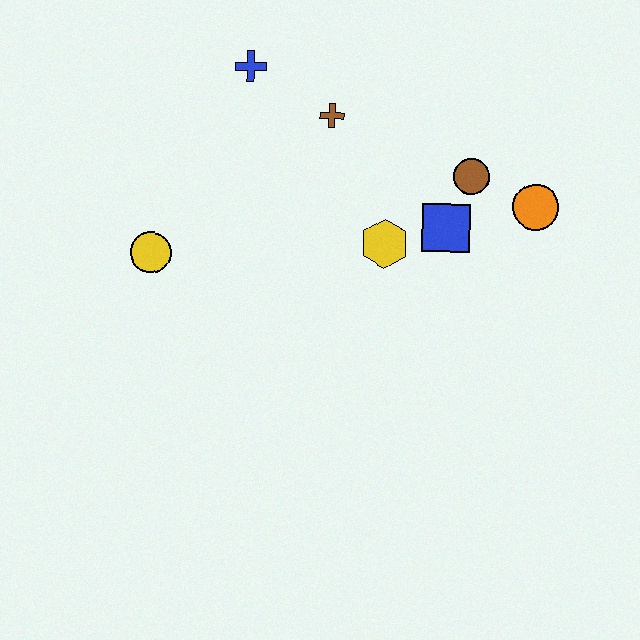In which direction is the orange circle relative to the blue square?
The orange circle is to the right of the blue square.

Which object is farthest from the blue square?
The yellow circle is farthest from the blue square.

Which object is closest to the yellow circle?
The blue cross is closest to the yellow circle.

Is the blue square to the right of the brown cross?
Yes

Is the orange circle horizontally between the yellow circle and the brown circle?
No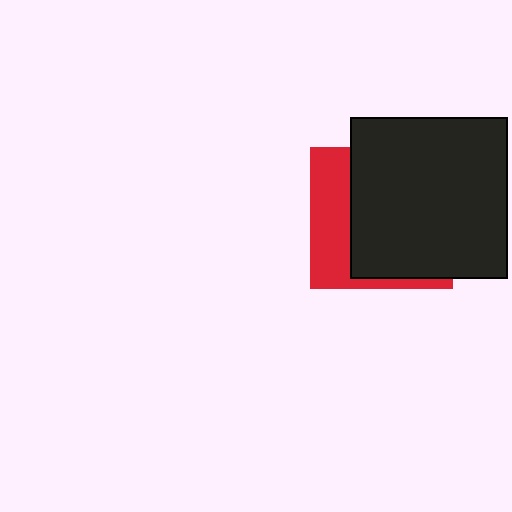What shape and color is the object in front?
The object in front is a black rectangle.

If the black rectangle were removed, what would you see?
You would see the complete red square.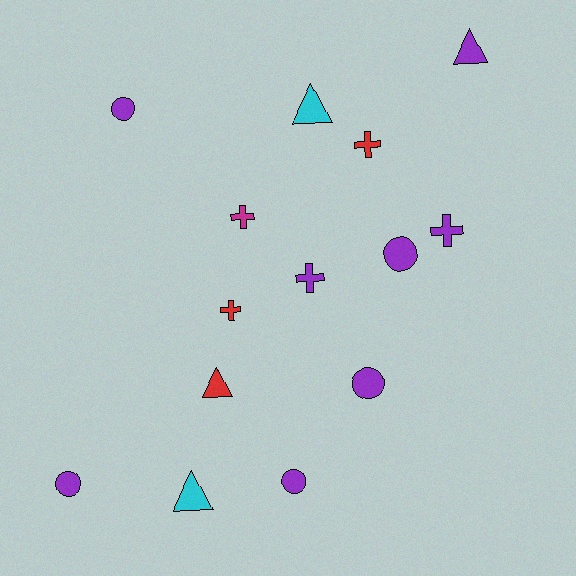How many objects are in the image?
There are 14 objects.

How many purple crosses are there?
There are 2 purple crosses.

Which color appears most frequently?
Purple, with 8 objects.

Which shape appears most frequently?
Cross, with 5 objects.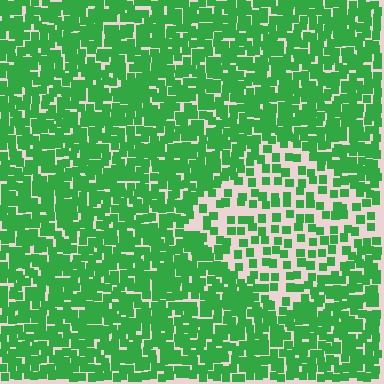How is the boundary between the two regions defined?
The boundary is defined by a change in element density (approximately 2.2x ratio). All elements are the same color, size, and shape.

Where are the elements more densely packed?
The elements are more densely packed outside the diamond boundary.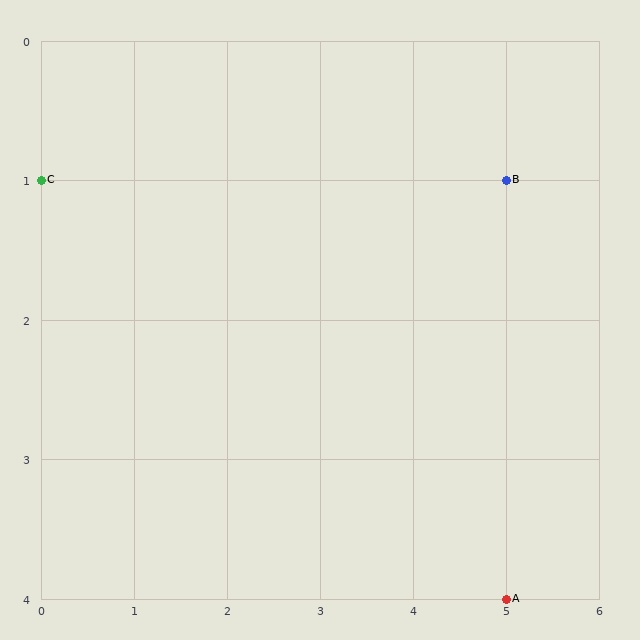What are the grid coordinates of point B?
Point B is at grid coordinates (5, 1).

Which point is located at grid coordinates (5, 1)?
Point B is at (5, 1).